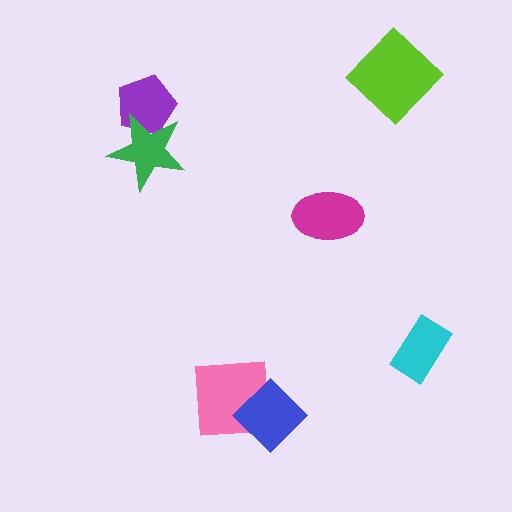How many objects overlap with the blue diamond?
1 object overlaps with the blue diamond.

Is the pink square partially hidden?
Yes, it is partially covered by another shape.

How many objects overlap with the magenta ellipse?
0 objects overlap with the magenta ellipse.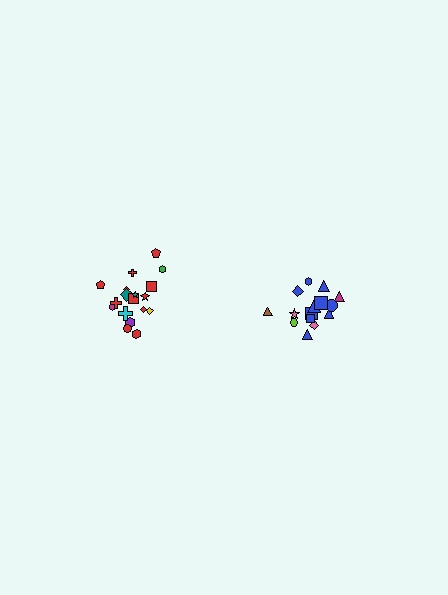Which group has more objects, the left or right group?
The left group.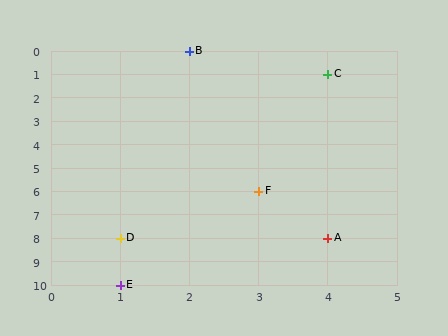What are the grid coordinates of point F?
Point F is at grid coordinates (3, 6).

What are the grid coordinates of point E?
Point E is at grid coordinates (1, 10).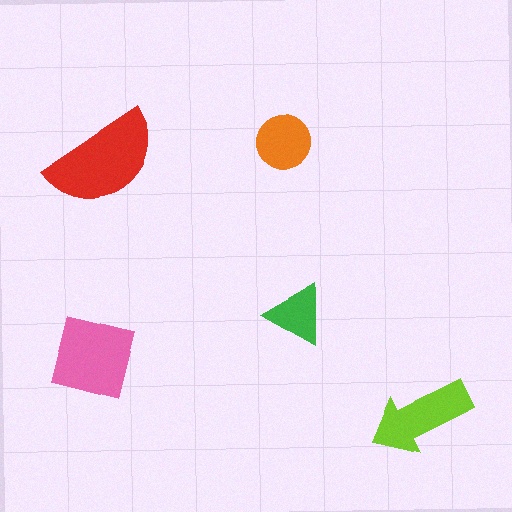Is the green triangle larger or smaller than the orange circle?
Smaller.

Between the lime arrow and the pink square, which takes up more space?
The pink square.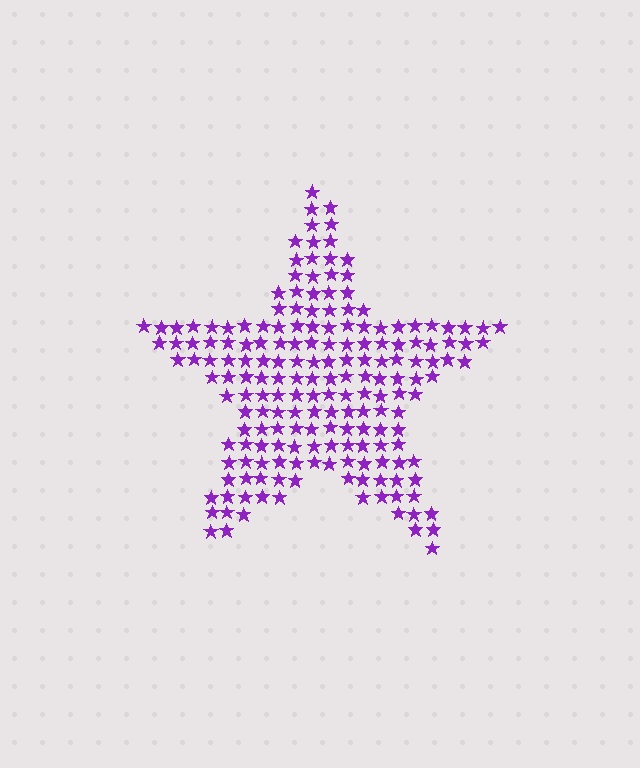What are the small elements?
The small elements are stars.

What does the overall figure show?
The overall figure shows a star.